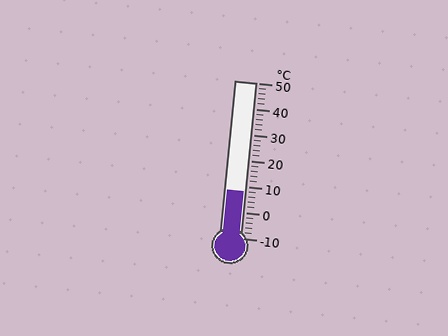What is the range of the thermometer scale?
The thermometer scale ranges from -10°C to 50°C.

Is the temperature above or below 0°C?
The temperature is above 0°C.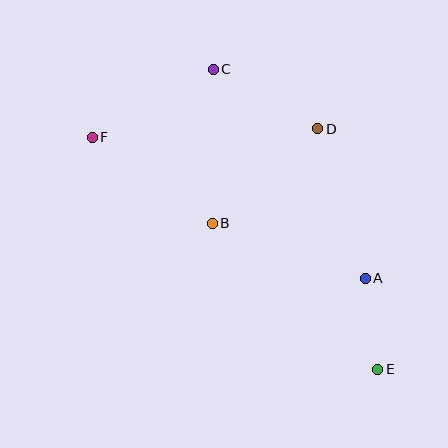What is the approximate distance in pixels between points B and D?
The distance between B and D is approximately 142 pixels.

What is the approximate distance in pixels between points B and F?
The distance between B and F is approximately 148 pixels.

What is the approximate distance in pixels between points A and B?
The distance between A and B is approximately 162 pixels.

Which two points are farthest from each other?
Points E and F are farthest from each other.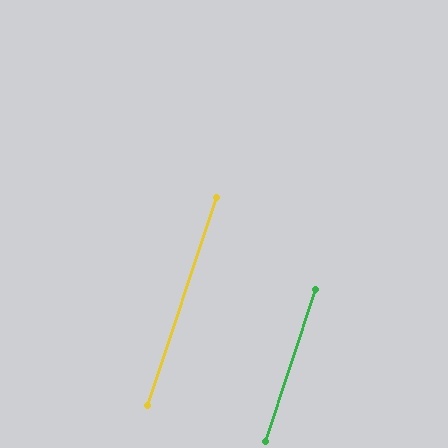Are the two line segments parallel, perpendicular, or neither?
Parallel — their directions differ by only 0.2°.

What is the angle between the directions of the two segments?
Approximately 0 degrees.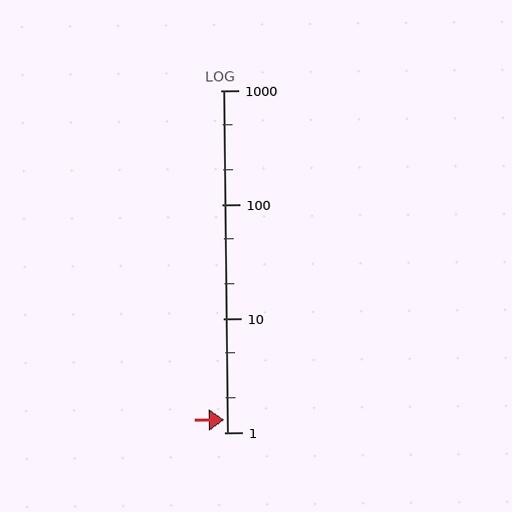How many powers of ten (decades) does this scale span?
The scale spans 3 decades, from 1 to 1000.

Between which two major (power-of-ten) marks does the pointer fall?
The pointer is between 1 and 10.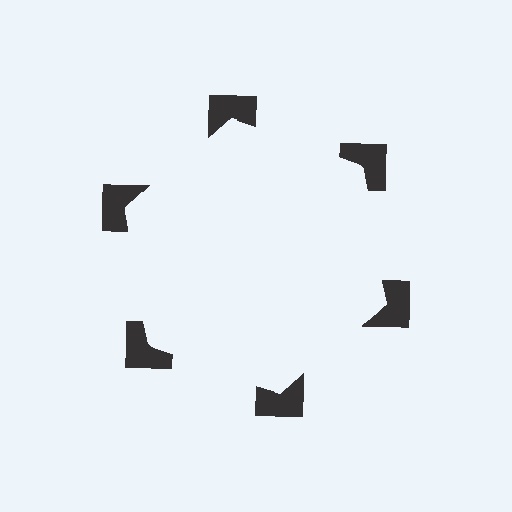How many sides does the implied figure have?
6 sides.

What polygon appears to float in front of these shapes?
An illusory hexagon — its edges are inferred from the aligned wedge cuts in the notched squares, not physically drawn.